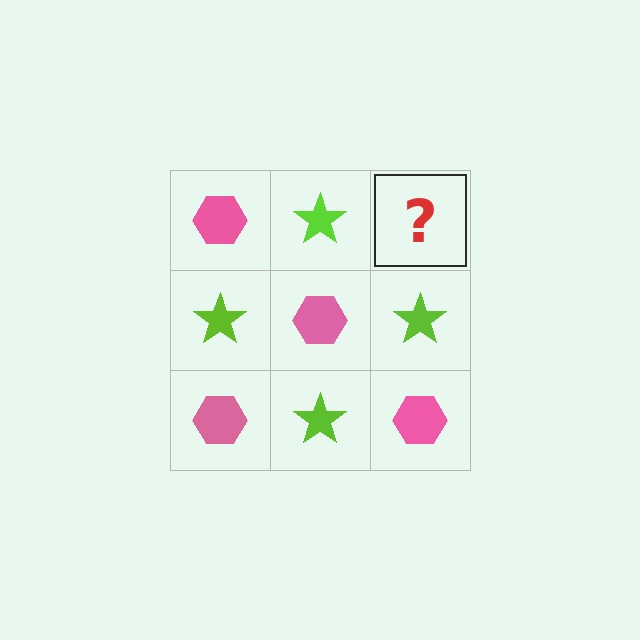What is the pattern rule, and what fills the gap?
The rule is that it alternates pink hexagon and lime star in a checkerboard pattern. The gap should be filled with a pink hexagon.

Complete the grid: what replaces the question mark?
The question mark should be replaced with a pink hexagon.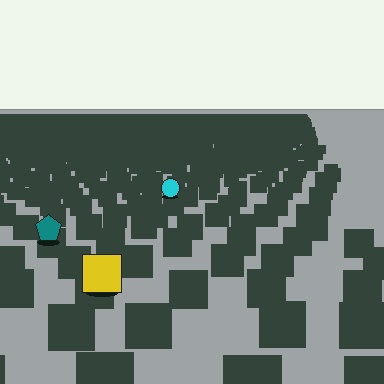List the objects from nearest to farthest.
From nearest to farthest: the yellow square, the teal pentagon, the cyan circle.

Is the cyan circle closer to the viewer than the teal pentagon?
No. The teal pentagon is closer — you can tell from the texture gradient: the ground texture is coarser near it.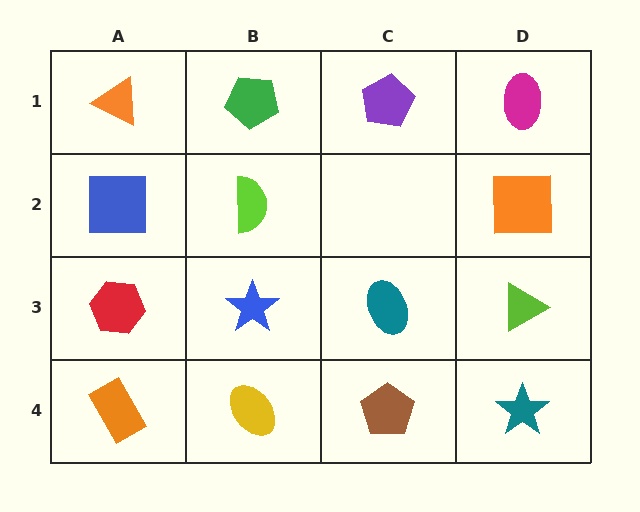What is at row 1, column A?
An orange triangle.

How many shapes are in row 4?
4 shapes.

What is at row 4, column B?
A yellow ellipse.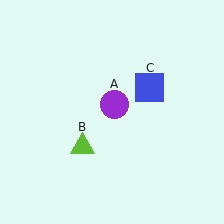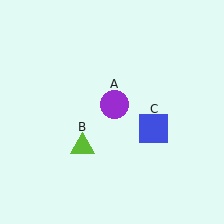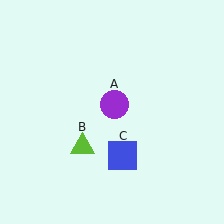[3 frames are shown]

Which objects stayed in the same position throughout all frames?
Purple circle (object A) and lime triangle (object B) remained stationary.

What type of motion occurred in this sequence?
The blue square (object C) rotated clockwise around the center of the scene.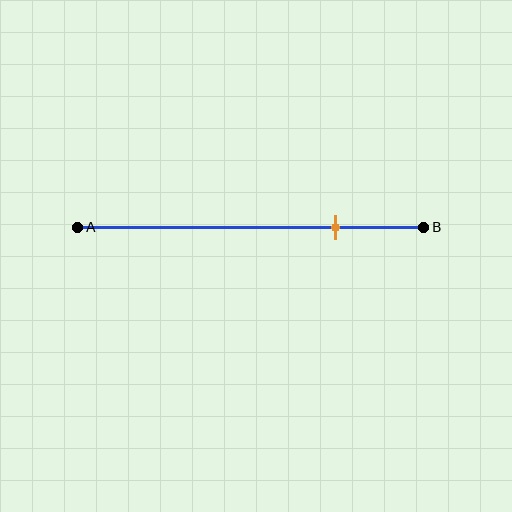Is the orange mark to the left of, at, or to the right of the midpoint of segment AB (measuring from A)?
The orange mark is to the right of the midpoint of segment AB.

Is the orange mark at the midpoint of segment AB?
No, the mark is at about 75% from A, not at the 50% midpoint.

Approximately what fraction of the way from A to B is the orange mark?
The orange mark is approximately 75% of the way from A to B.